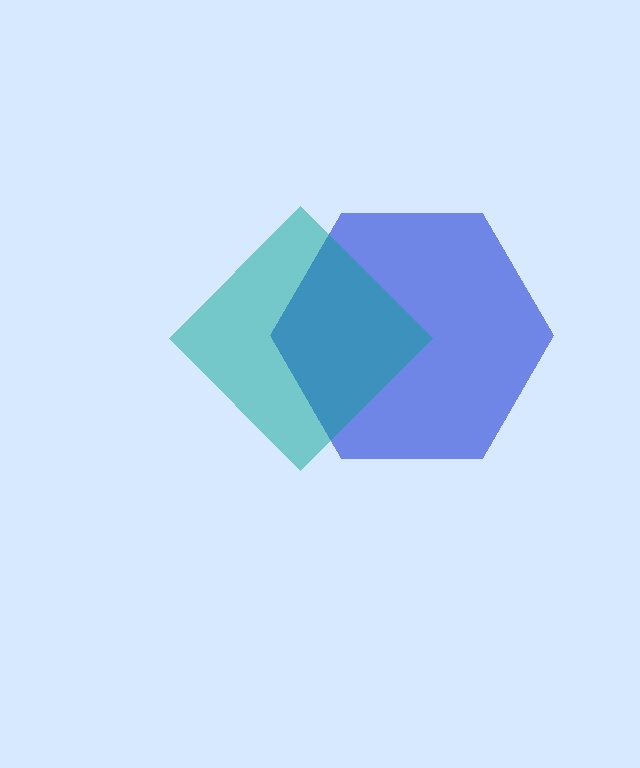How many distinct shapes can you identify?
There are 2 distinct shapes: a blue hexagon, a teal diamond.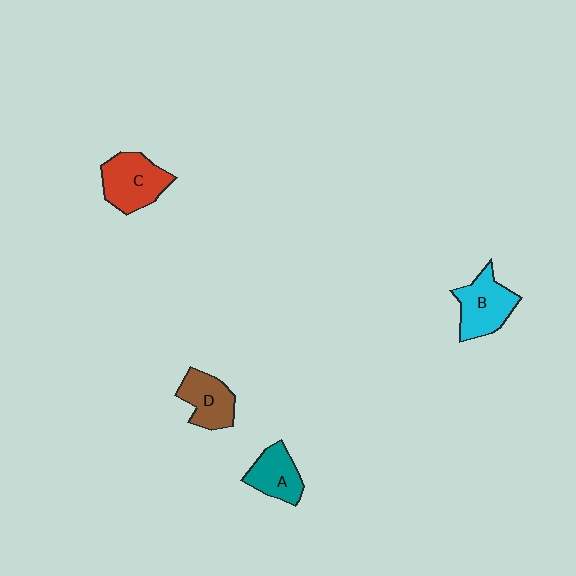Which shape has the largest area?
Shape C (red).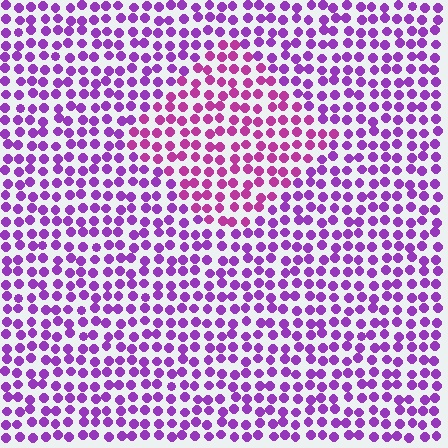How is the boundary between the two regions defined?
The boundary is defined purely by a slight shift in hue (about 30 degrees). Spacing, size, and orientation are identical on both sides.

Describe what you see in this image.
The image is filled with small purple elements in a uniform arrangement. A diamond-shaped region is visible where the elements are tinted to a slightly different hue, forming a subtle color boundary.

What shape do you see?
I see a diamond.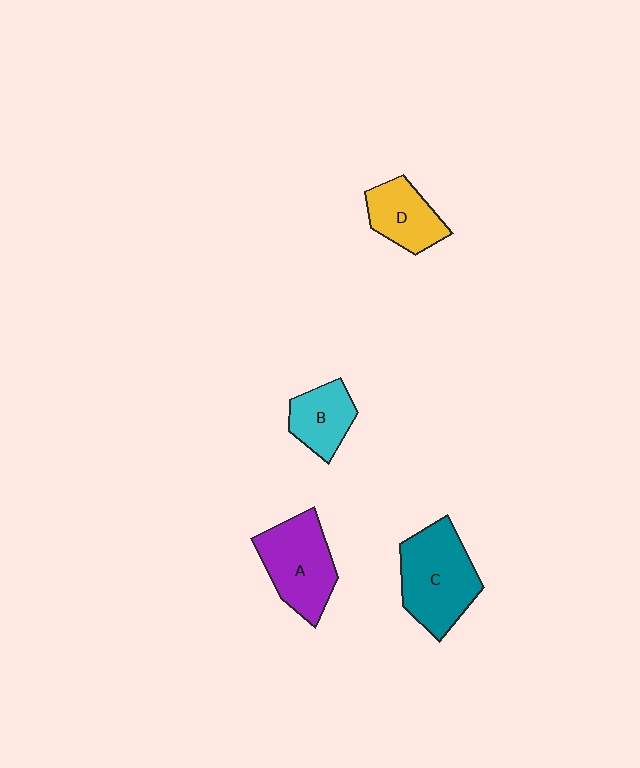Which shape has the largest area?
Shape C (teal).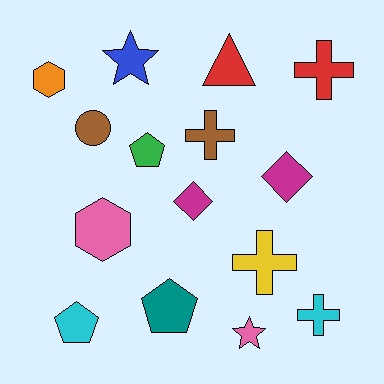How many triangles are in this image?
There is 1 triangle.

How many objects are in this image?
There are 15 objects.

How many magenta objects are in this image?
There are 2 magenta objects.